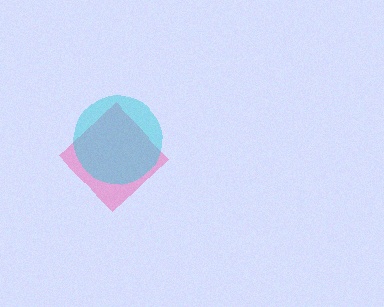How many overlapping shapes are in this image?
There are 2 overlapping shapes in the image.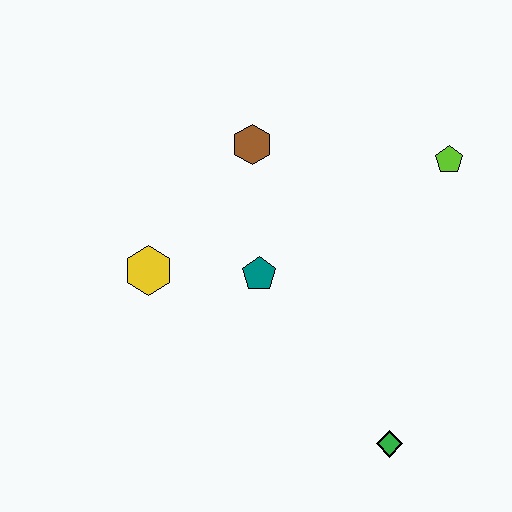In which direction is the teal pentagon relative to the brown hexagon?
The teal pentagon is below the brown hexagon.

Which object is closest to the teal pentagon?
The yellow hexagon is closest to the teal pentagon.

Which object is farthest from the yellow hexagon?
The lime pentagon is farthest from the yellow hexagon.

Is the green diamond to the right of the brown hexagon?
Yes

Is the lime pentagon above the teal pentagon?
Yes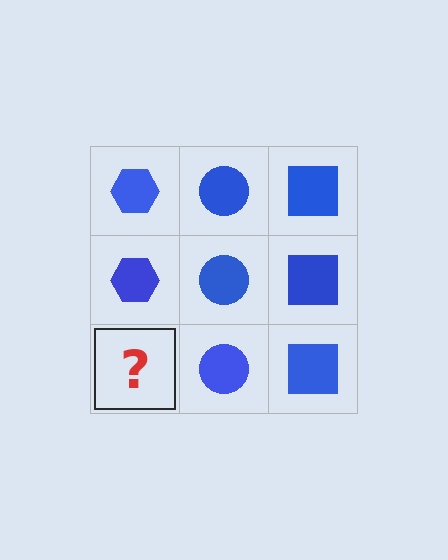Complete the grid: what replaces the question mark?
The question mark should be replaced with a blue hexagon.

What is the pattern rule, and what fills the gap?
The rule is that each column has a consistent shape. The gap should be filled with a blue hexagon.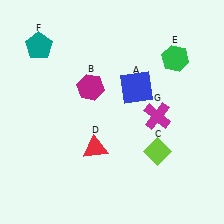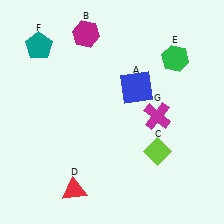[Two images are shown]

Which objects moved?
The objects that moved are: the magenta hexagon (B), the red triangle (D).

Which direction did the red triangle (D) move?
The red triangle (D) moved down.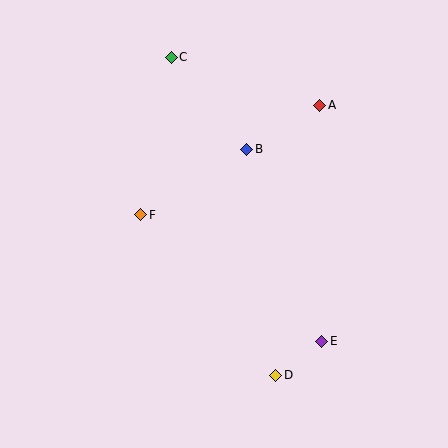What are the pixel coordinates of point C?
Point C is at (171, 57).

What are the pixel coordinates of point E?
Point E is at (322, 341).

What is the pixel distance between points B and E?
The distance between B and E is 206 pixels.